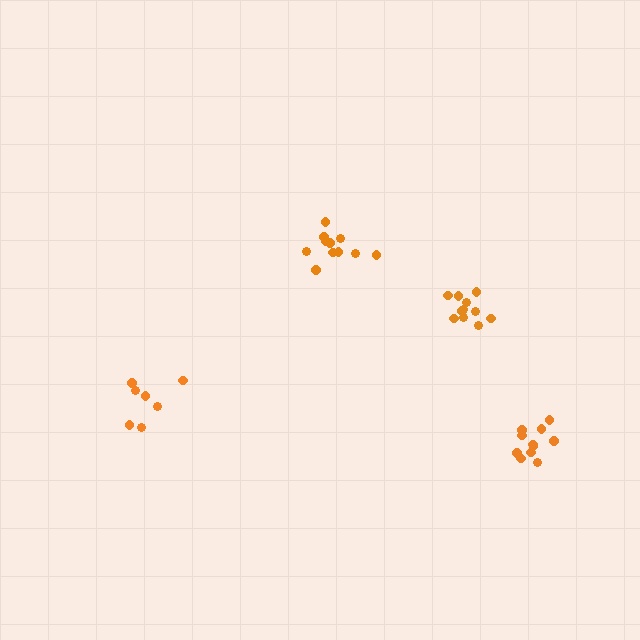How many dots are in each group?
Group 1: 11 dots, Group 2: 7 dots, Group 3: 11 dots, Group 4: 11 dots (40 total).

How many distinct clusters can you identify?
There are 4 distinct clusters.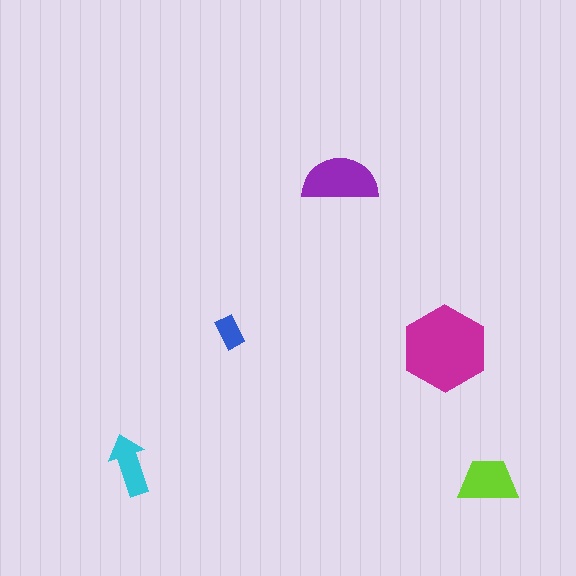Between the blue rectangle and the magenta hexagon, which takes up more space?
The magenta hexagon.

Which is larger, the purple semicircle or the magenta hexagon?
The magenta hexagon.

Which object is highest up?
The purple semicircle is topmost.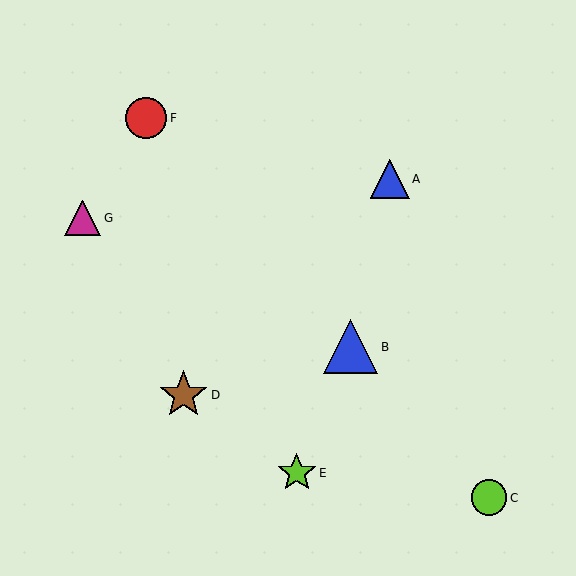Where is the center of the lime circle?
The center of the lime circle is at (489, 498).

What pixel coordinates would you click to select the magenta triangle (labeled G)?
Click at (83, 218) to select the magenta triangle G.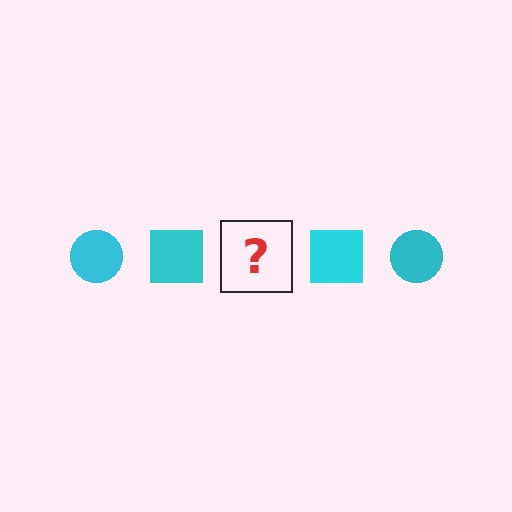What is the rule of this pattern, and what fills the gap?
The rule is that the pattern cycles through circle, square shapes in cyan. The gap should be filled with a cyan circle.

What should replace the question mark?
The question mark should be replaced with a cyan circle.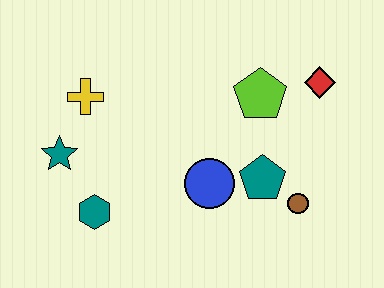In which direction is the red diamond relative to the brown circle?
The red diamond is above the brown circle.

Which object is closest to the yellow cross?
The teal star is closest to the yellow cross.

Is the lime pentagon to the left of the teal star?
No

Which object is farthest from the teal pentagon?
The teal star is farthest from the teal pentagon.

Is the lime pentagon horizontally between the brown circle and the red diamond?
No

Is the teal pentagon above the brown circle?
Yes